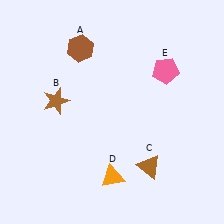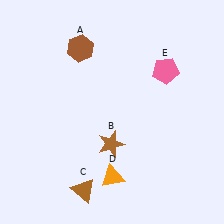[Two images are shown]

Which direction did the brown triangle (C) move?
The brown triangle (C) moved left.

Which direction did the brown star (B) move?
The brown star (B) moved right.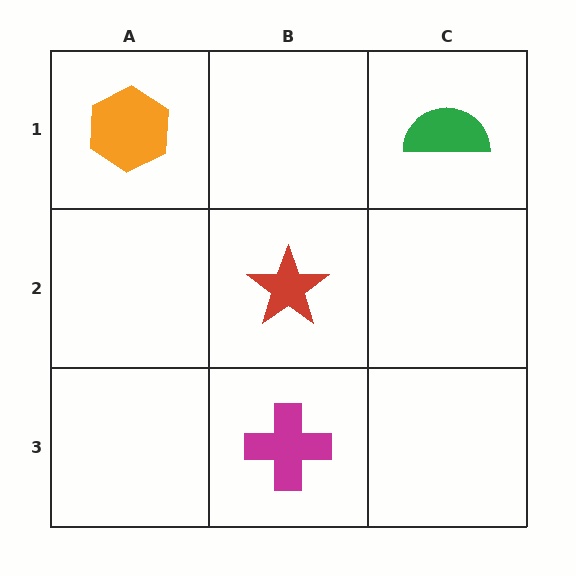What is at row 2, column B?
A red star.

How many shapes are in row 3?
1 shape.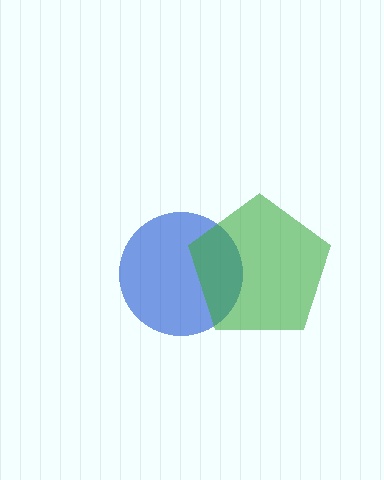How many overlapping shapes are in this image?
There are 2 overlapping shapes in the image.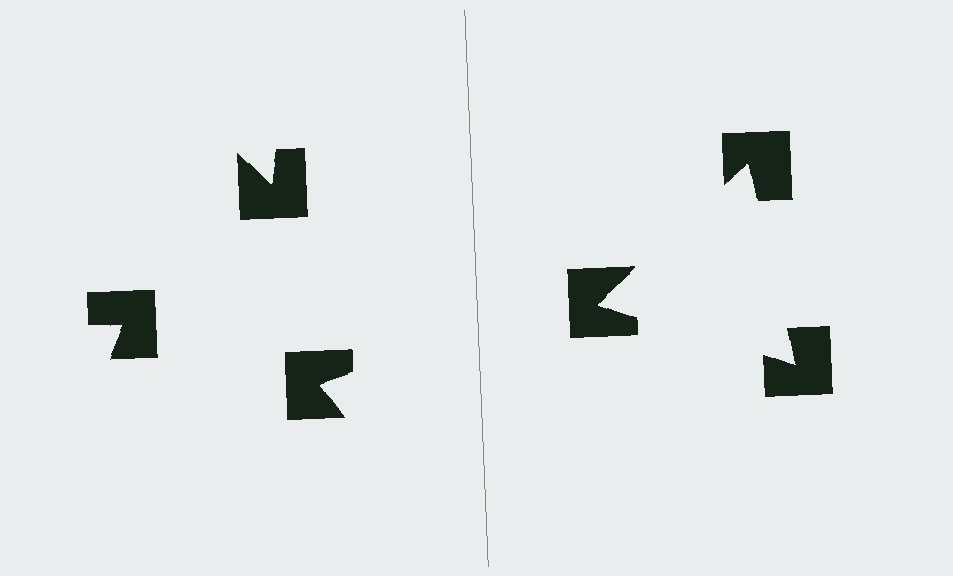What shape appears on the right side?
An illusory triangle.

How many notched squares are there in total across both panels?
6 — 3 on each side.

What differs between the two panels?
The notched squares are positioned identically on both sides; only the wedge orientations differ. On the right they align to a triangle; on the left they are misaligned.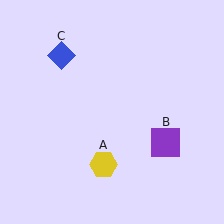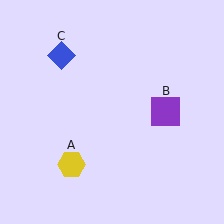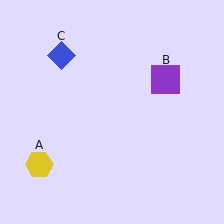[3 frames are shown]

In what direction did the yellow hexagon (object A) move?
The yellow hexagon (object A) moved left.